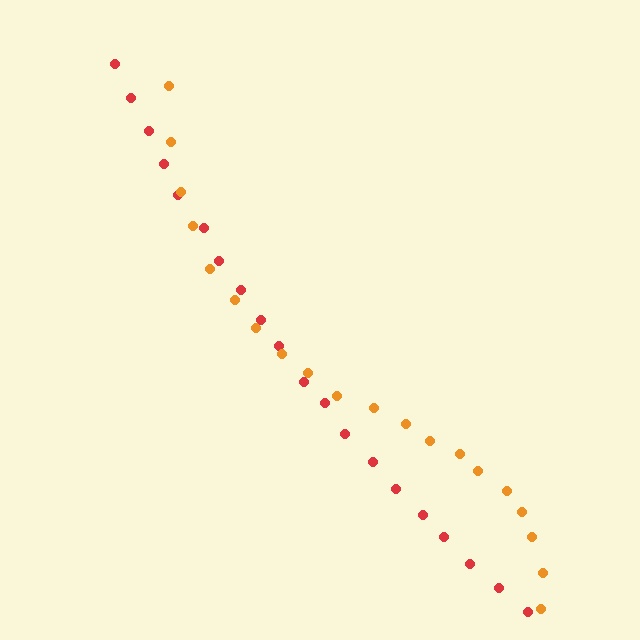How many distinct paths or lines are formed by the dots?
There are 2 distinct paths.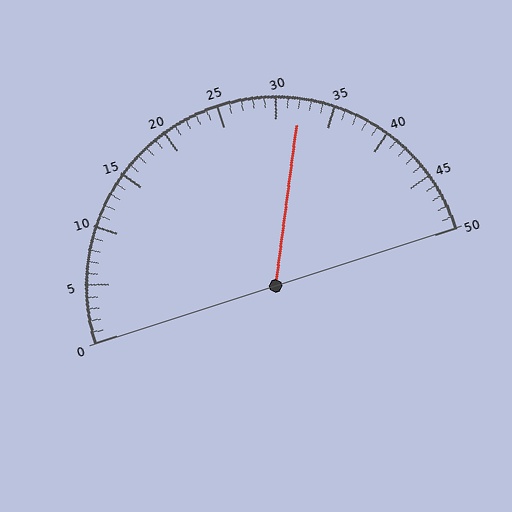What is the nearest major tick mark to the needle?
The nearest major tick mark is 30.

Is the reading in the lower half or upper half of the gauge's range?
The reading is in the upper half of the range (0 to 50).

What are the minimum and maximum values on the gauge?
The gauge ranges from 0 to 50.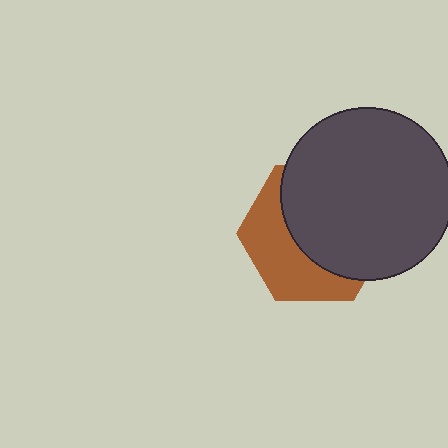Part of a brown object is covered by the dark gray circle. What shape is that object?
It is a hexagon.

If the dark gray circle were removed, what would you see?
You would see the complete brown hexagon.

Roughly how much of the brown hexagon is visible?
A small part of it is visible (roughly 41%).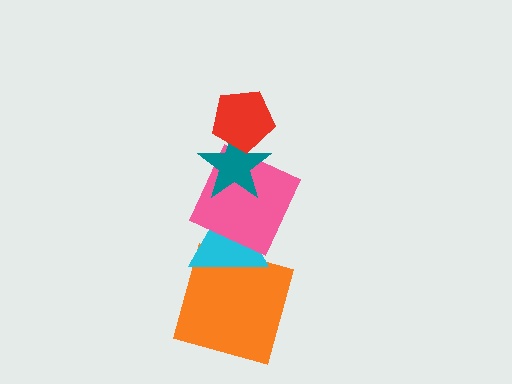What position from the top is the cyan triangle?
The cyan triangle is 4th from the top.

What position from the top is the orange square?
The orange square is 5th from the top.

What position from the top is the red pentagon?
The red pentagon is 1st from the top.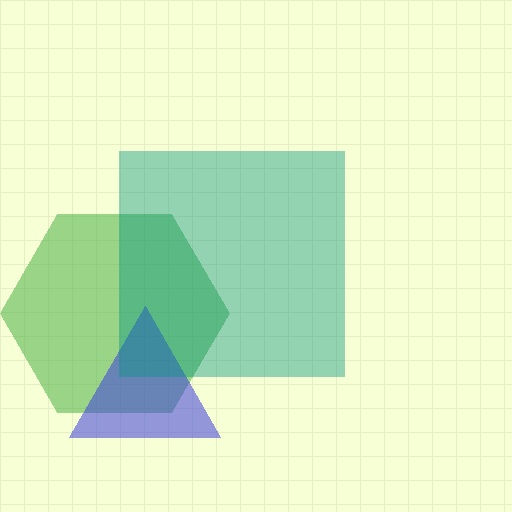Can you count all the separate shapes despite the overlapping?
Yes, there are 3 separate shapes.